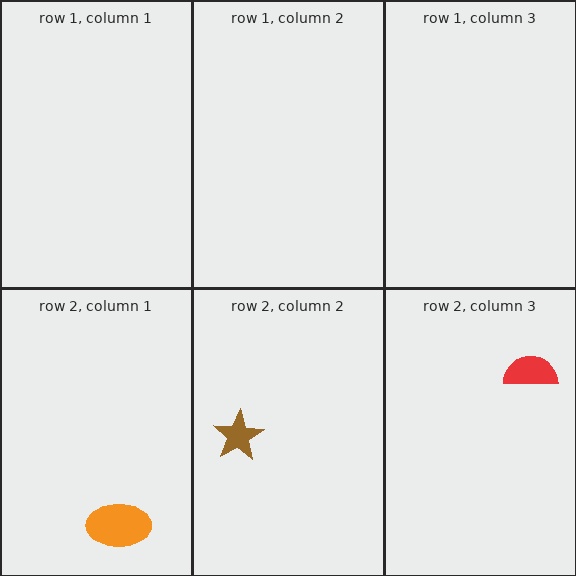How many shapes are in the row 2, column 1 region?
1.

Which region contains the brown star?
The row 2, column 2 region.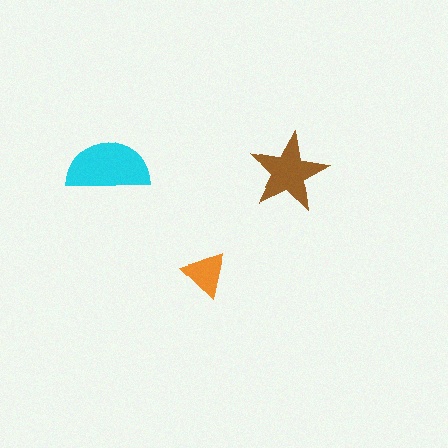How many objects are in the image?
There are 3 objects in the image.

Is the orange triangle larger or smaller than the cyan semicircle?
Smaller.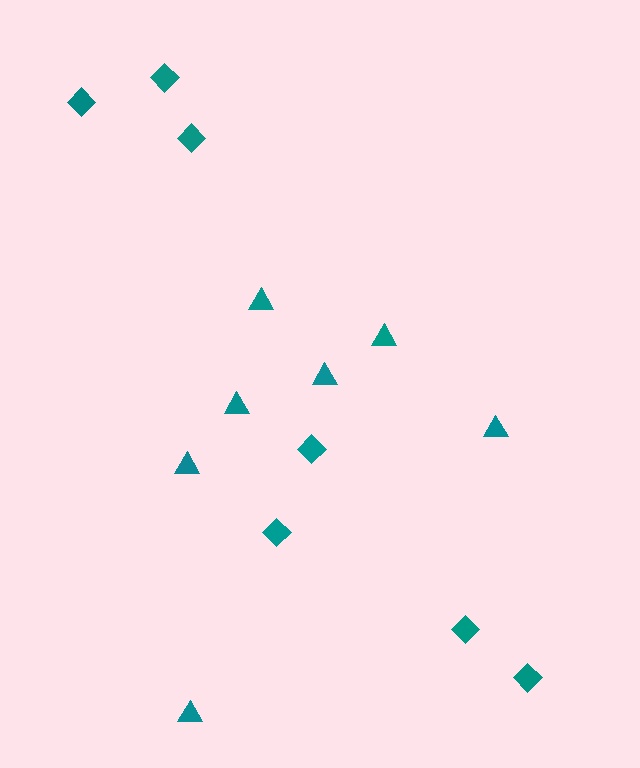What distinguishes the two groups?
There are 2 groups: one group of diamonds (7) and one group of triangles (7).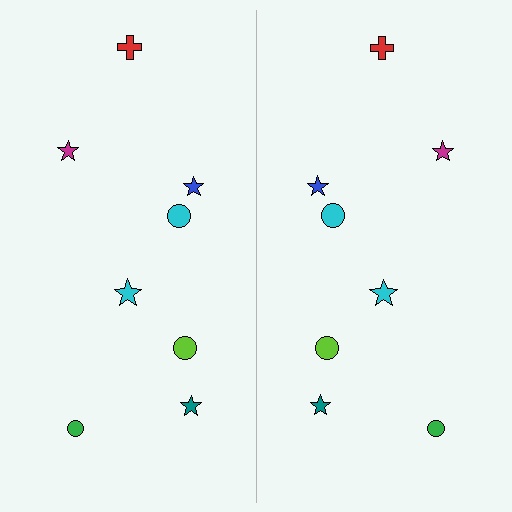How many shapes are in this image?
There are 16 shapes in this image.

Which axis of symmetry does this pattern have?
The pattern has a vertical axis of symmetry running through the center of the image.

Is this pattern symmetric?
Yes, this pattern has bilateral (reflection) symmetry.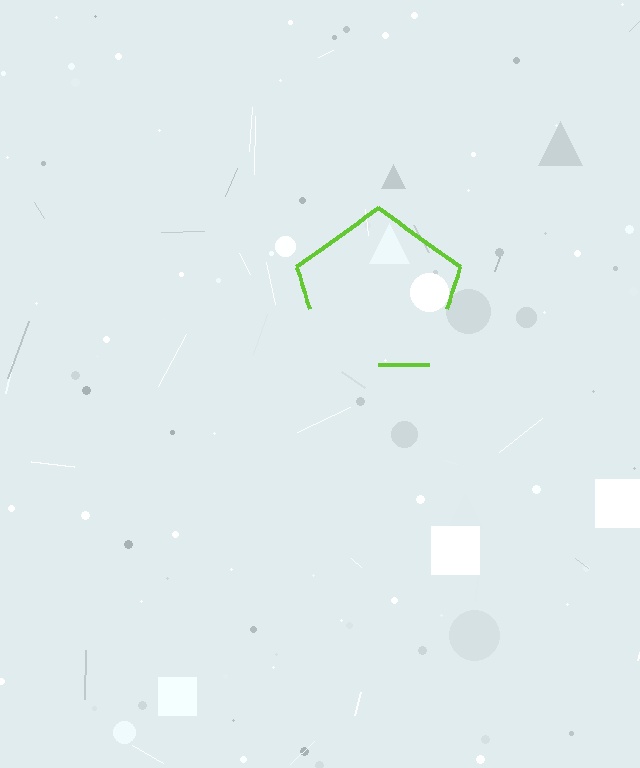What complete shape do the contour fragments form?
The contour fragments form a pentagon.